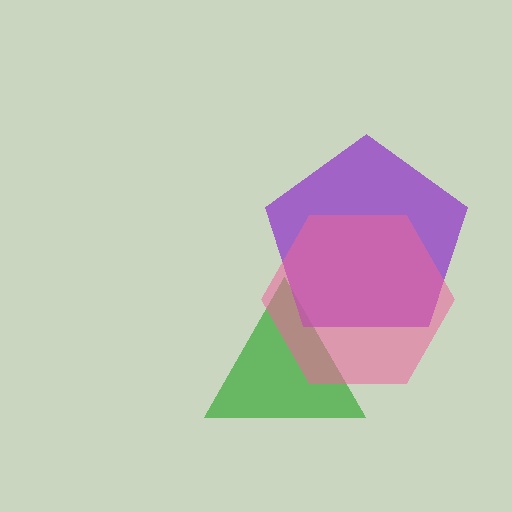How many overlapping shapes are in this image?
There are 3 overlapping shapes in the image.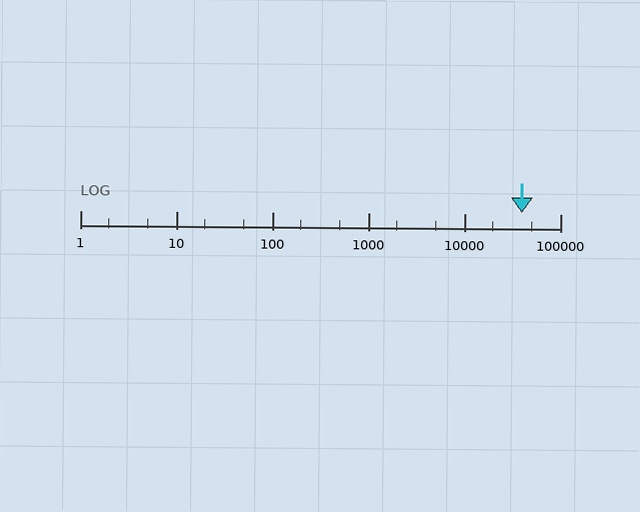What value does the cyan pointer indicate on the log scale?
The pointer indicates approximately 40000.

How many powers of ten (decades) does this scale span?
The scale spans 5 decades, from 1 to 100000.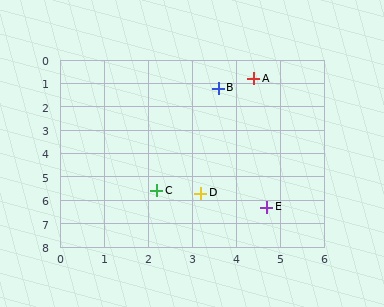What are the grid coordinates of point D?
Point D is at approximately (3.2, 5.7).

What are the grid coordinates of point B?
Point B is at approximately (3.6, 1.2).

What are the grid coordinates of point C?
Point C is at approximately (2.2, 5.6).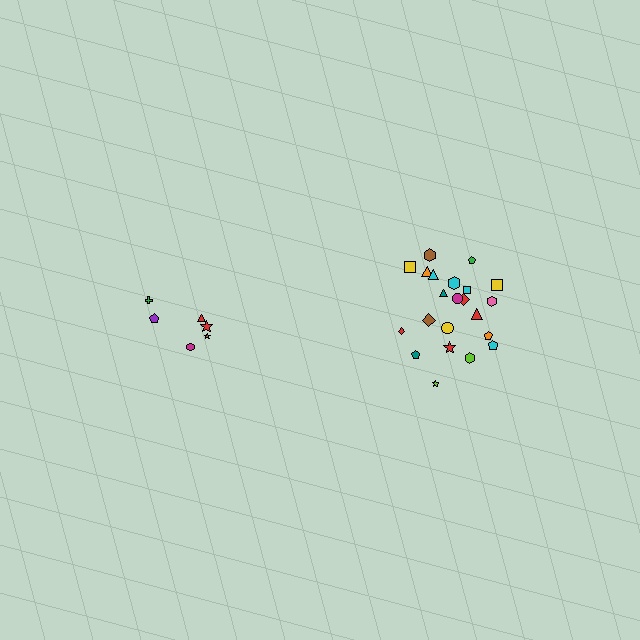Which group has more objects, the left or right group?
The right group.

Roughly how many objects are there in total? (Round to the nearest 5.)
Roughly 30 objects in total.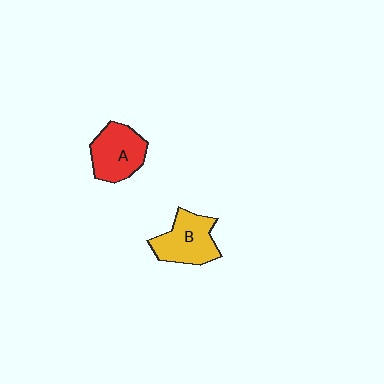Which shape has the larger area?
Shape B (yellow).